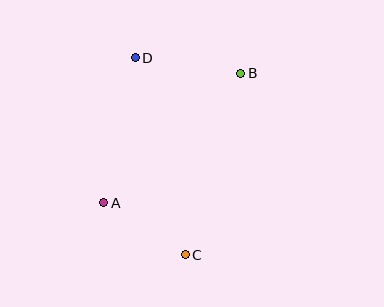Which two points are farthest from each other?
Points C and D are farthest from each other.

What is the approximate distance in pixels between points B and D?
The distance between B and D is approximately 106 pixels.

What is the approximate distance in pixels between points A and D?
The distance between A and D is approximately 148 pixels.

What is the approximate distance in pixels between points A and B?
The distance between A and B is approximately 188 pixels.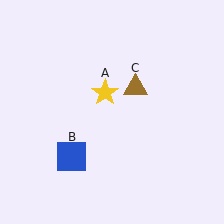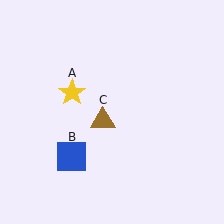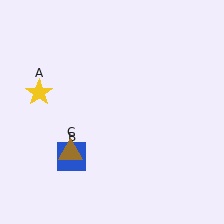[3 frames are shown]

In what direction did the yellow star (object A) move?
The yellow star (object A) moved left.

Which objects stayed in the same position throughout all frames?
Blue square (object B) remained stationary.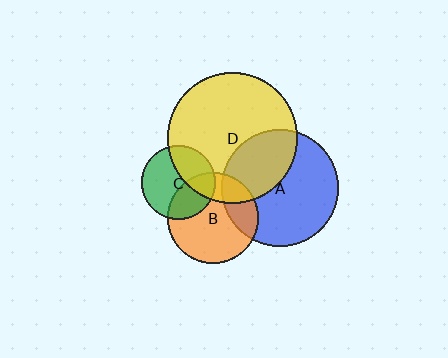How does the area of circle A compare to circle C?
Approximately 2.5 times.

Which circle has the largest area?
Circle D (yellow).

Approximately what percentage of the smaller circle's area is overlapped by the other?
Approximately 25%.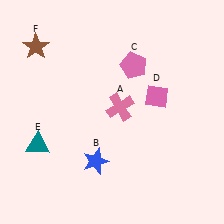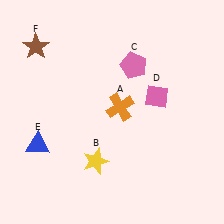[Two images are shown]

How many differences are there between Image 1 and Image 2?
There are 3 differences between the two images.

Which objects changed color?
A changed from pink to orange. B changed from blue to yellow. E changed from teal to blue.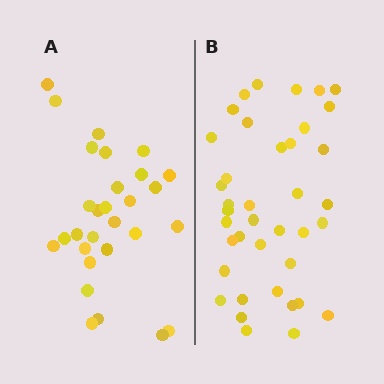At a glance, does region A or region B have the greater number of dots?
Region B (the right region) has more dots.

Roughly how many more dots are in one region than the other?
Region B has roughly 10 or so more dots than region A.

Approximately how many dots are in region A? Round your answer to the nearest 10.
About 30 dots. (The exact count is 29, which rounds to 30.)